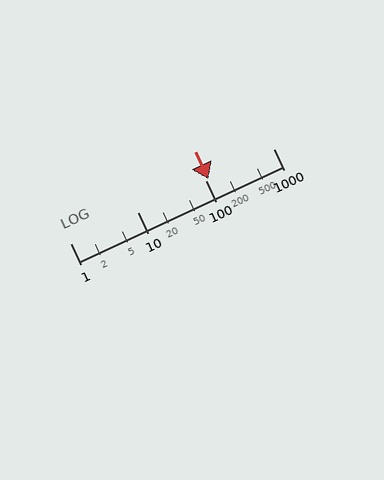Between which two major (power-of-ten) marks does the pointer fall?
The pointer is between 100 and 1000.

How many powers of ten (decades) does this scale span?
The scale spans 3 decades, from 1 to 1000.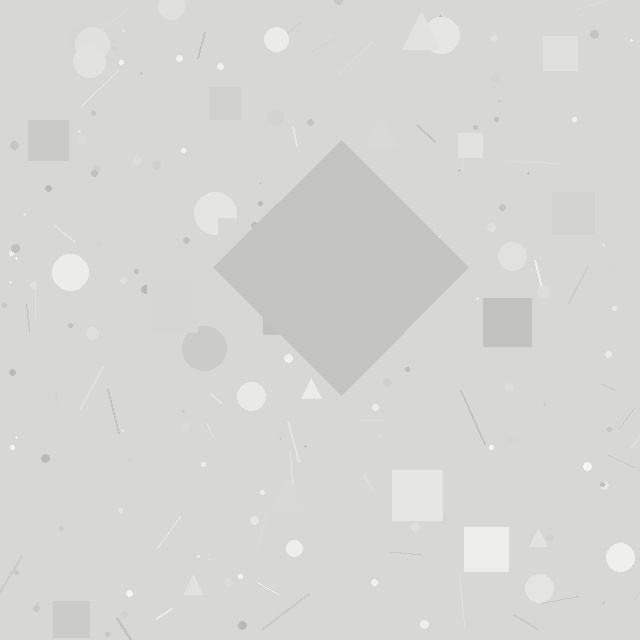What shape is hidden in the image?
A diamond is hidden in the image.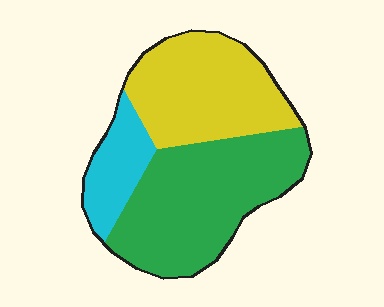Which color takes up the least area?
Cyan, at roughly 15%.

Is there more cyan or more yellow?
Yellow.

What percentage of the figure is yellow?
Yellow takes up about three eighths (3/8) of the figure.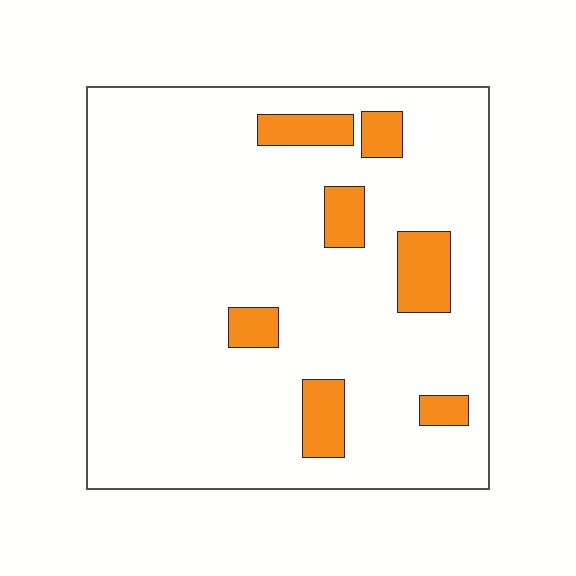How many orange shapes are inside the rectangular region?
7.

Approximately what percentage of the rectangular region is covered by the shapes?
Approximately 10%.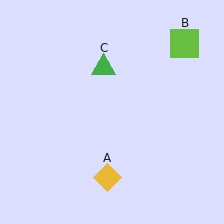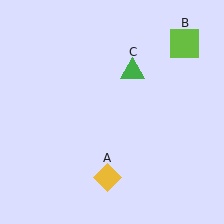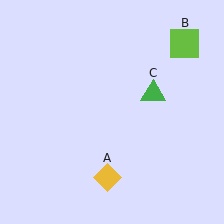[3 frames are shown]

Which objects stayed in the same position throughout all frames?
Yellow diamond (object A) and lime square (object B) remained stationary.